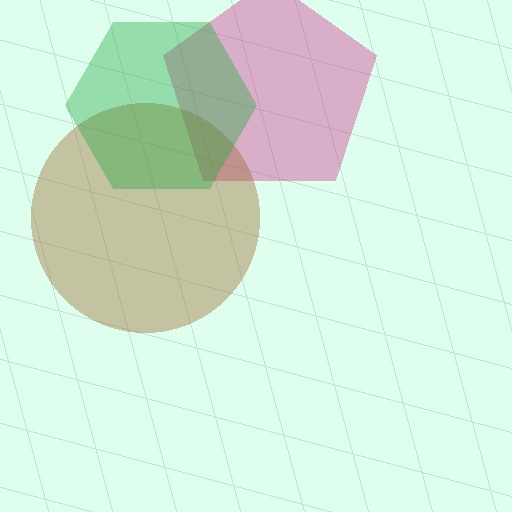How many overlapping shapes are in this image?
There are 3 overlapping shapes in the image.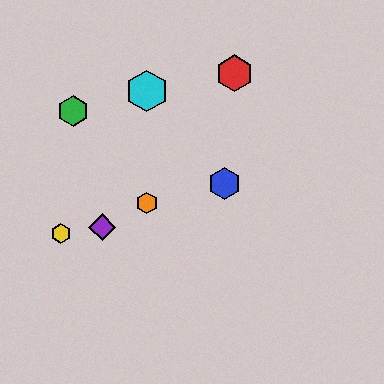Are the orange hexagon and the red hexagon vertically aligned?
No, the orange hexagon is at x≈147 and the red hexagon is at x≈234.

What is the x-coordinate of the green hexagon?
The green hexagon is at x≈73.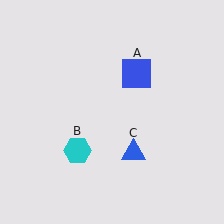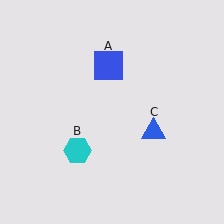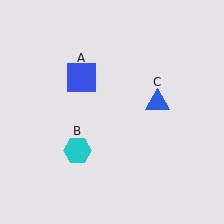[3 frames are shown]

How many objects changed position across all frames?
2 objects changed position: blue square (object A), blue triangle (object C).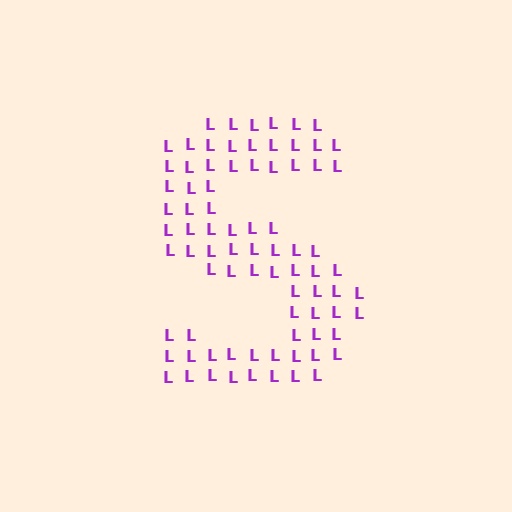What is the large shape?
The large shape is the letter S.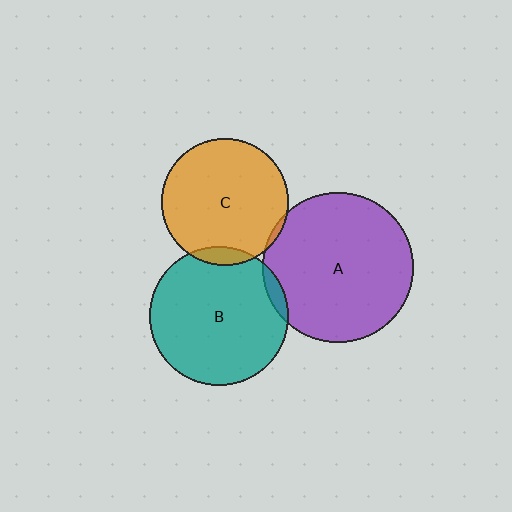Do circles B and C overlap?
Yes.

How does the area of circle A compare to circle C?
Approximately 1.4 times.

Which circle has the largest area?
Circle A (purple).